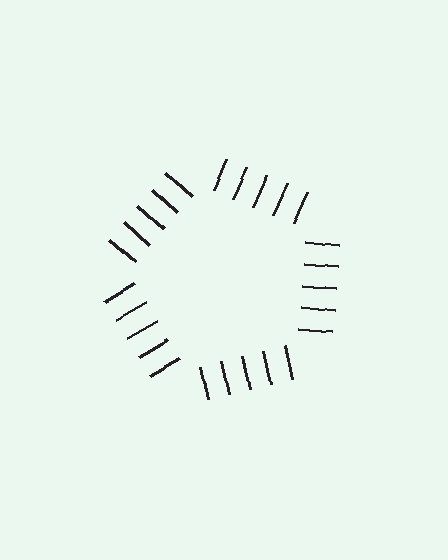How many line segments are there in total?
25 — 5 along each of the 5 edges.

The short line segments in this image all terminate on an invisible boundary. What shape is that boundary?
An illusory pentagon — the line segments terminate on its edges but no continuous stroke is drawn.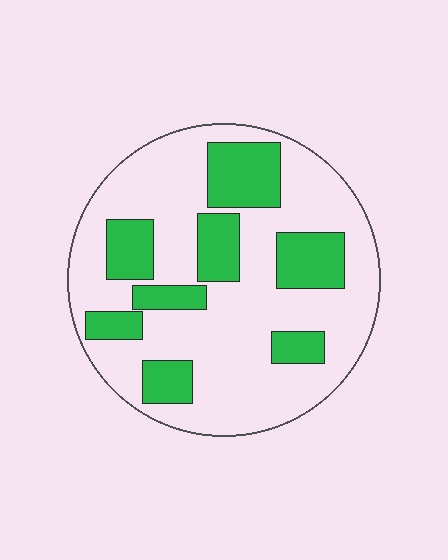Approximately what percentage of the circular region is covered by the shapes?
Approximately 30%.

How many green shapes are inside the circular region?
8.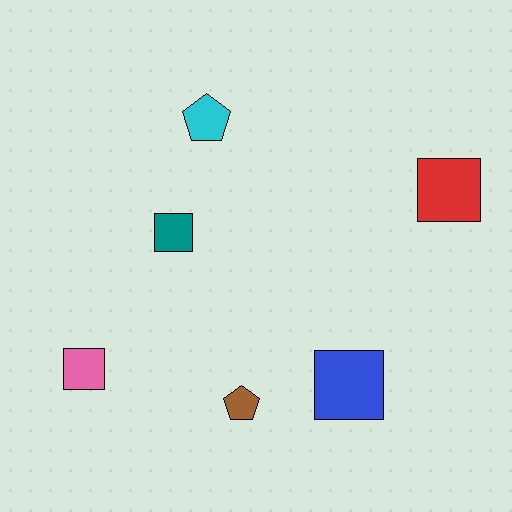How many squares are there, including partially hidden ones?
There are 4 squares.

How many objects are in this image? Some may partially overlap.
There are 6 objects.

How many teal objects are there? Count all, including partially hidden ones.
There is 1 teal object.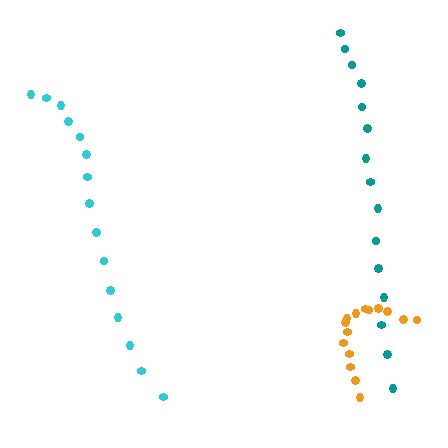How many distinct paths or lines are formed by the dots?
There are 3 distinct paths.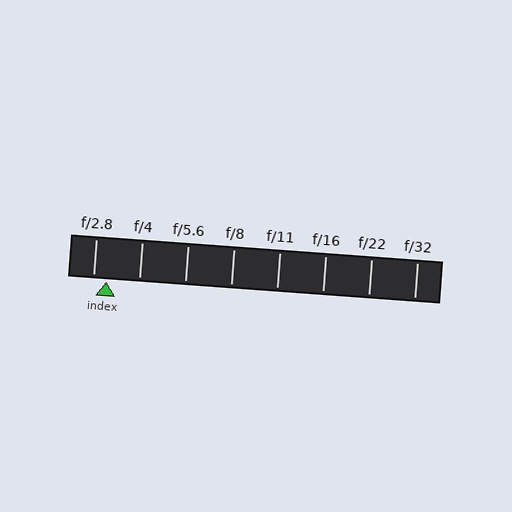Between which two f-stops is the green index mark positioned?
The index mark is between f/2.8 and f/4.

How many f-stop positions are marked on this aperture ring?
There are 8 f-stop positions marked.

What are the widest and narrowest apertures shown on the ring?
The widest aperture shown is f/2.8 and the narrowest is f/32.